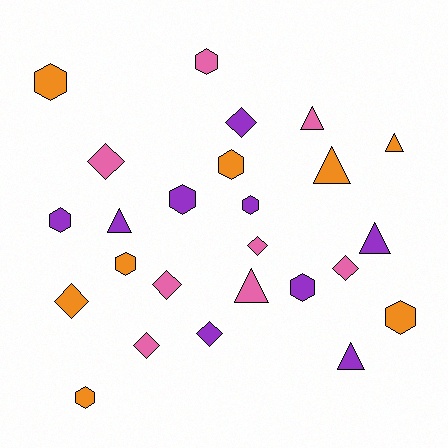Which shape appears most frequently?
Hexagon, with 10 objects.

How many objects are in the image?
There are 25 objects.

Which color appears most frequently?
Purple, with 9 objects.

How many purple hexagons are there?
There are 4 purple hexagons.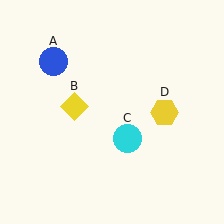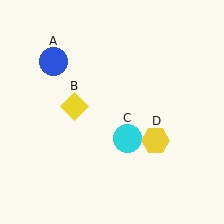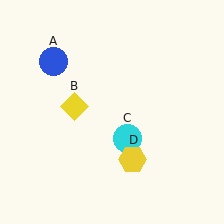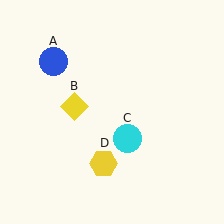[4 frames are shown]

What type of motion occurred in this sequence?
The yellow hexagon (object D) rotated clockwise around the center of the scene.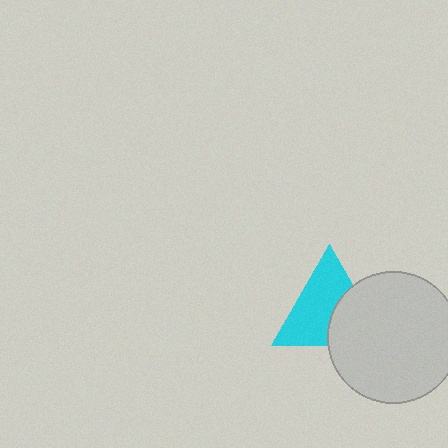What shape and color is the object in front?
The object in front is a light gray circle.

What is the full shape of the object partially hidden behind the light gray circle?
The partially hidden object is a cyan triangle.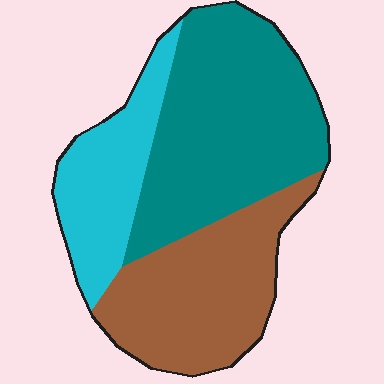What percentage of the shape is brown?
Brown covers 33% of the shape.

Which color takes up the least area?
Cyan, at roughly 20%.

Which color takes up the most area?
Teal, at roughly 45%.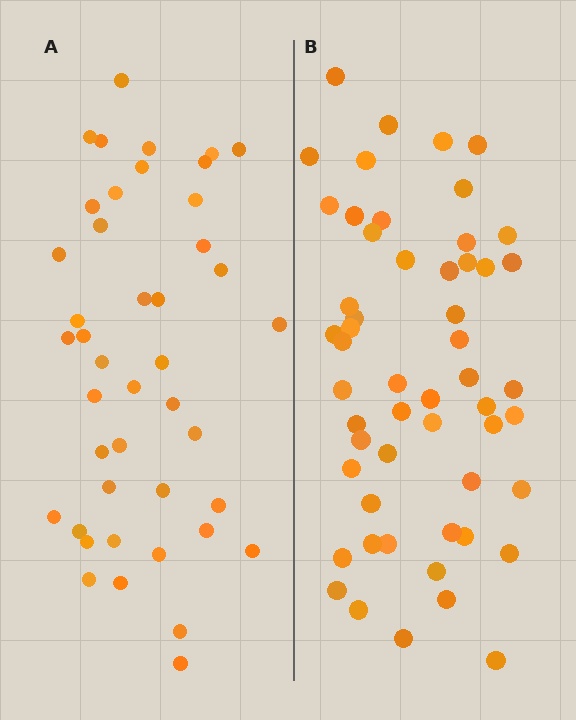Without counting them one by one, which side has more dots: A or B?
Region B (the right region) has more dots.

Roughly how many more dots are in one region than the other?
Region B has roughly 12 or so more dots than region A.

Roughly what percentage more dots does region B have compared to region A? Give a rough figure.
About 25% more.